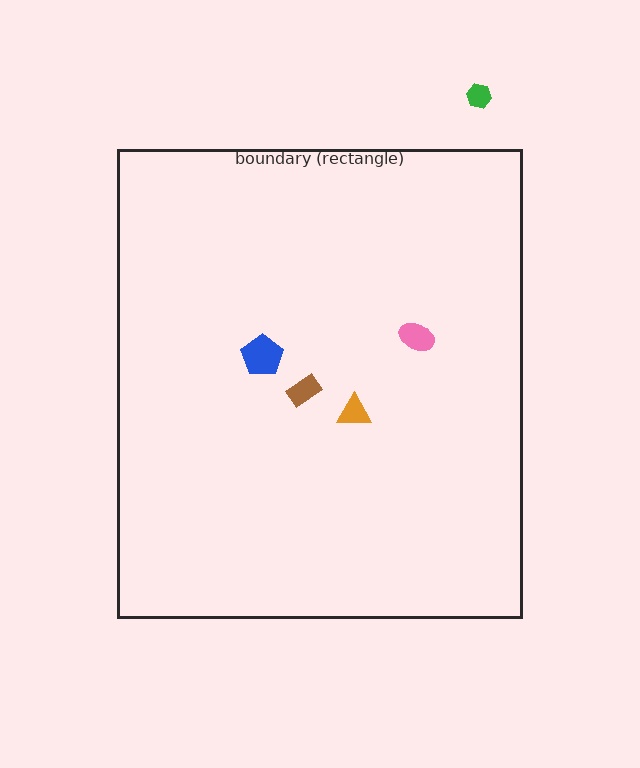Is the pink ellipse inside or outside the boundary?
Inside.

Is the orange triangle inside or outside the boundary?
Inside.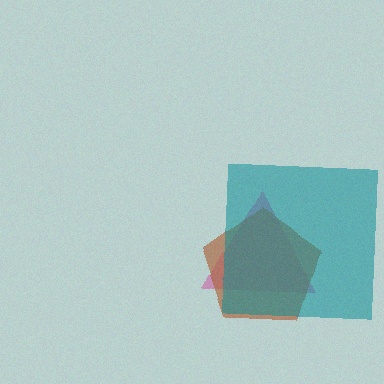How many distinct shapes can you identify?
There are 3 distinct shapes: a magenta triangle, a brown pentagon, a teal square.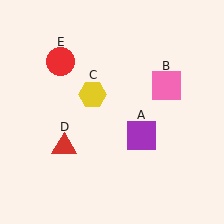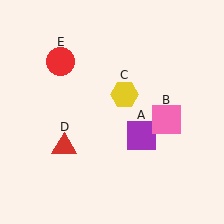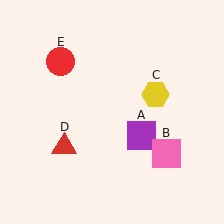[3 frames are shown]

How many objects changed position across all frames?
2 objects changed position: pink square (object B), yellow hexagon (object C).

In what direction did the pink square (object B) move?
The pink square (object B) moved down.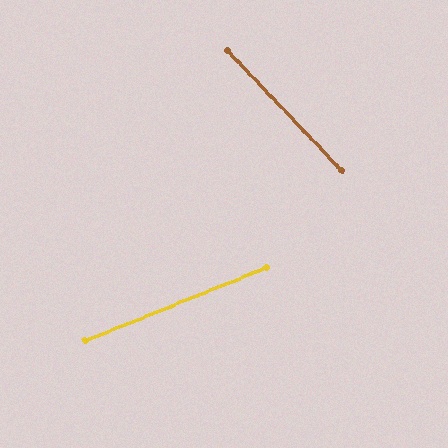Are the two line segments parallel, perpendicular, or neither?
Neither parallel nor perpendicular — they differ by about 68°.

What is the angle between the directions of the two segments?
Approximately 68 degrees.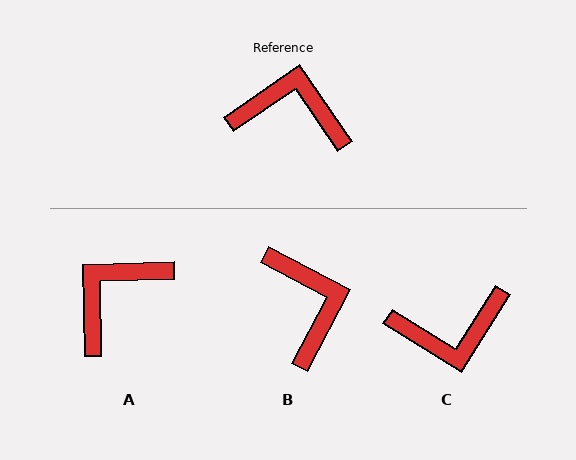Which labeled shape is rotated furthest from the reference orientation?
C, about 157 degrees away.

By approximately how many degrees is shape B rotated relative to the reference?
Approximately 62 degrees clockwise.